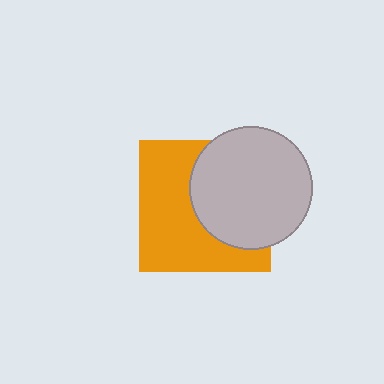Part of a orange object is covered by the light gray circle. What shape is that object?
It is a square.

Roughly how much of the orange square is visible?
About half of it is visible (roughly 55%).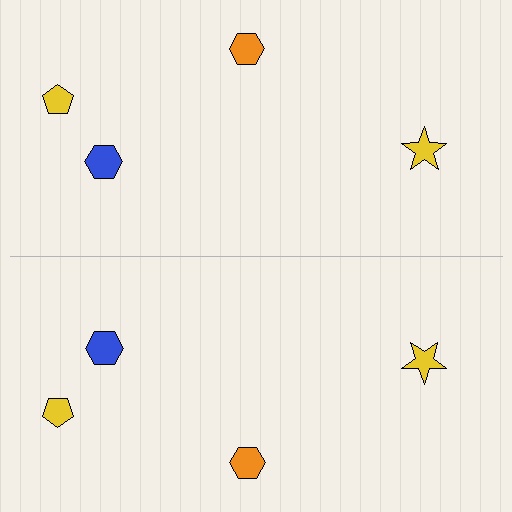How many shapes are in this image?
There are 8 shapes in this image.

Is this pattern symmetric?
Yes, this pattern has bilateral (reflection) symmetry.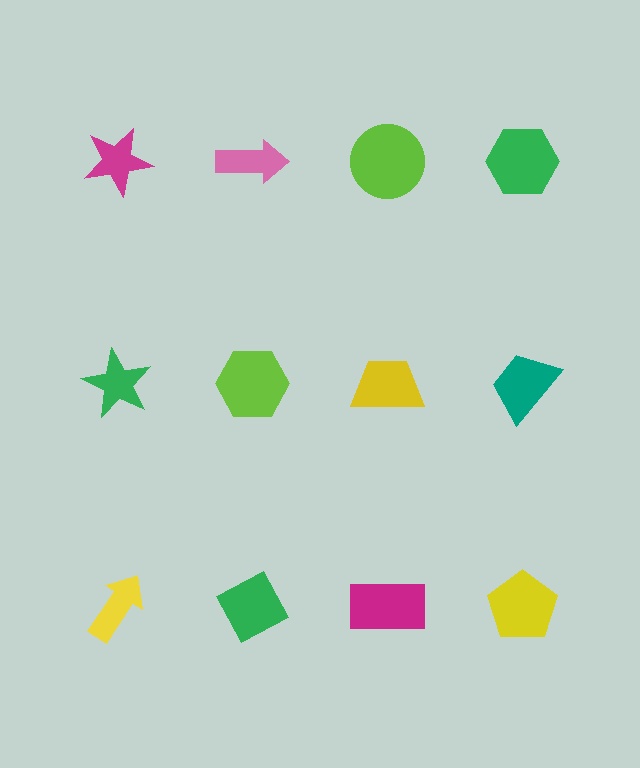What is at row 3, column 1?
A yellow arrow.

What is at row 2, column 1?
A green star.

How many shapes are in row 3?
4 shapes.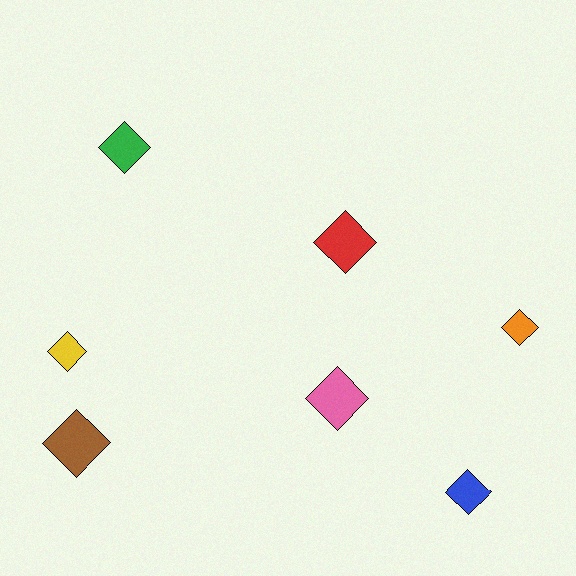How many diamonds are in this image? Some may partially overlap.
There are 7 diamonds.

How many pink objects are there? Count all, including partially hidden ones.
There is 1 pink object.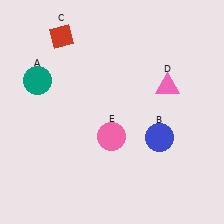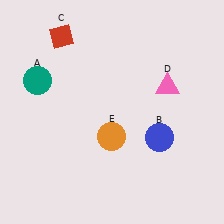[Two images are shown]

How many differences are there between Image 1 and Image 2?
There is 1 difference between the two images.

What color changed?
The circle (E) changed from pink in Image 1 to orange in Image 2.